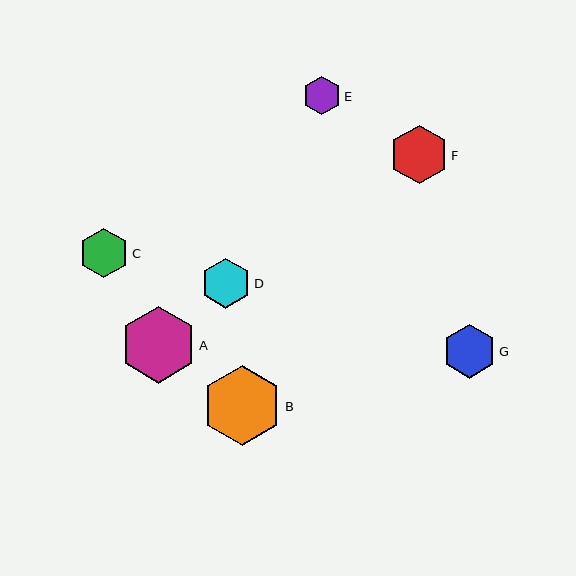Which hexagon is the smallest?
Hexagon E is the smallest with a size of approximately 38 pixels.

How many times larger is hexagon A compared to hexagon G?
Hexagon A is approximately 1.4 times the size of hexagon G.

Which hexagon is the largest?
Hexagon B is the largest with a size of approximately 80 pixels.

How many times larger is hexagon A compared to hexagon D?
Hexagon A is approximately 1.5 times the size of hexagon D.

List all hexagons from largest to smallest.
From largest to smallest: B, A, F, G, D, C, E.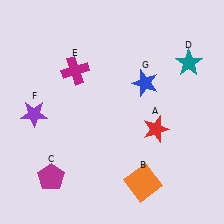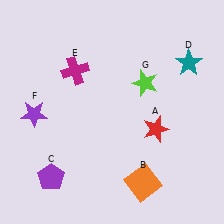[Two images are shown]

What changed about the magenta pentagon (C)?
In Image 1, C is magenta. In Image 2, it changed to purple.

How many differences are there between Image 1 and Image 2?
There are 2 differences between the two images.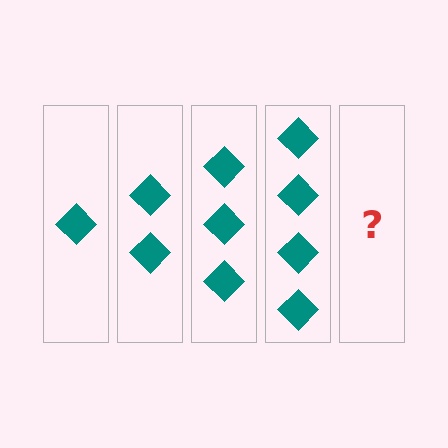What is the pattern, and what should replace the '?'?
The pattern is that each step adds one more diamond. The '?' should be 5 diamonds.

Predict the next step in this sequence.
The next step is 5 diamonds.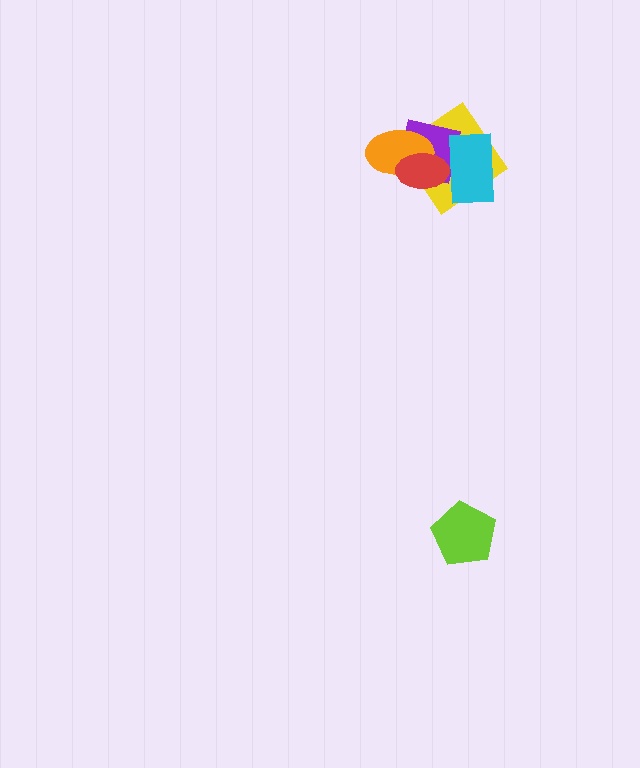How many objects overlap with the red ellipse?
4 objects overlap with the red ellipse.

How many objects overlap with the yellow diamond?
4 objects overlap with the yellow diamond.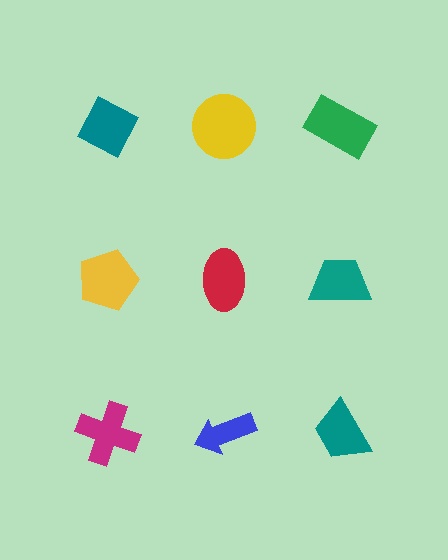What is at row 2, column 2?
A red ellipse.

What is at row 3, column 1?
A magenta cross.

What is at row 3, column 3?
A teal trapezoid.